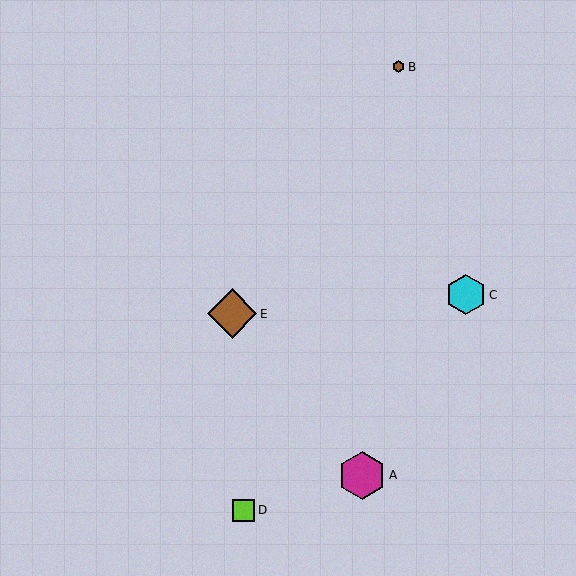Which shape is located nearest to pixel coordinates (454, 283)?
The cyan hexagon (labeled C) at (466, 295) is nearest to that location.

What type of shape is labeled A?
Shape A is a magenta hexagon.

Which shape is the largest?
The brown diamond (labeled E) is the largest.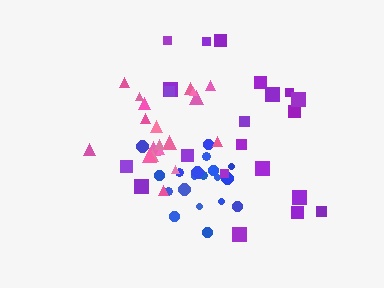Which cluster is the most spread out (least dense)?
Purple.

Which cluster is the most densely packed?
Blue.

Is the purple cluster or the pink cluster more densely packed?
Pink.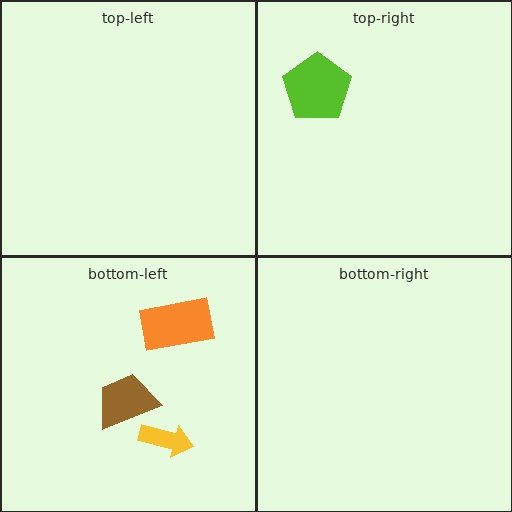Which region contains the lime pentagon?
The top-right region.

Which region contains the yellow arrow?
The bottom-left region.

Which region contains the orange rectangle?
The bottom-left region.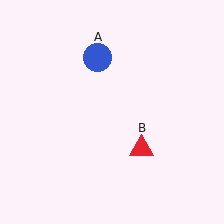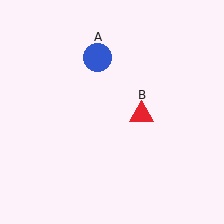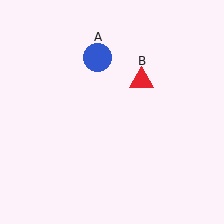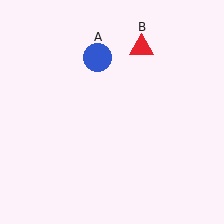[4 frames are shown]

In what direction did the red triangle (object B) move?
The red triangle (object B) moved up.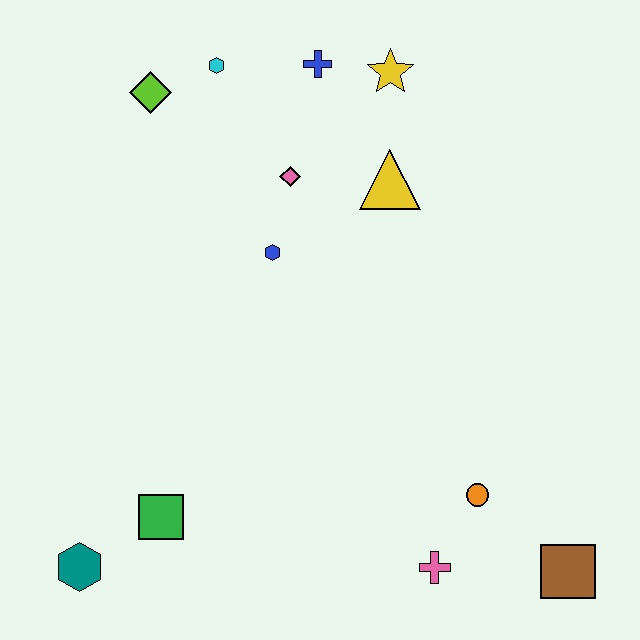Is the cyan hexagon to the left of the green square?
No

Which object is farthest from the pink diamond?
The brown square is farthest from the pink diamond.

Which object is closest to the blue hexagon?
The pink diamond is closest to the blue hexagon.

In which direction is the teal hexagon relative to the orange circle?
The teal hexagon is to the left of the orange circle.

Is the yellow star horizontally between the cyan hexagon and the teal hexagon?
No